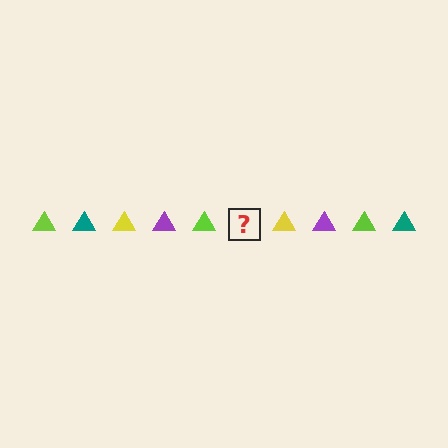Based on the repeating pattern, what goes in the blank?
The blank should be a teal triangle.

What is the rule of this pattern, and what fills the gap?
The rule is that the pattern cycles through lime, teal, yellow, purple triangles. The gap should be filled with a teal triangle.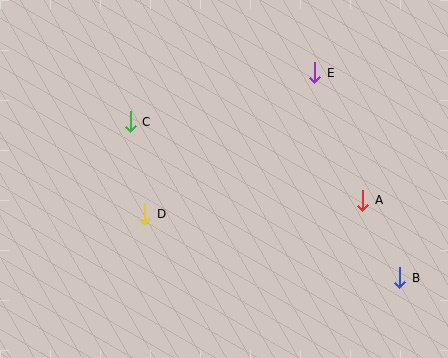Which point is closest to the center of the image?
Point D at (145, 214) is closest to the center.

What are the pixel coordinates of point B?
Point B is at (400, 278).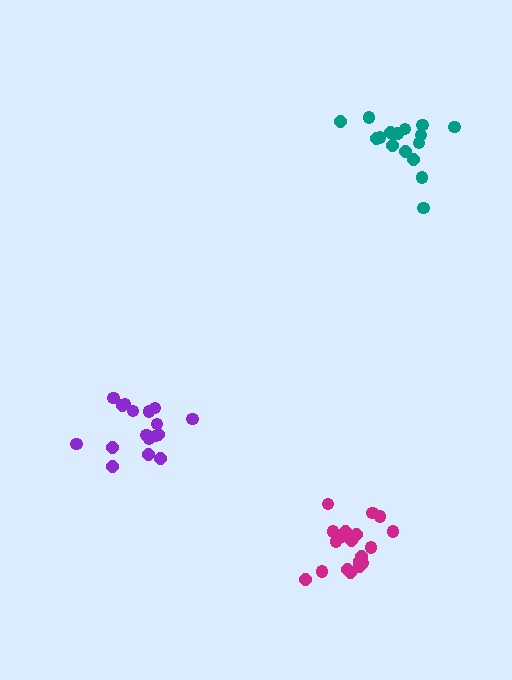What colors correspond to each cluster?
The clusters are colored: magenta, purple, teal.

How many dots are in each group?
Group 1: 19 dots, Group 2: 17 dots, Group 3: 17 dots (53 total).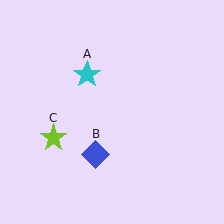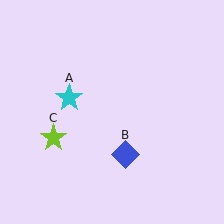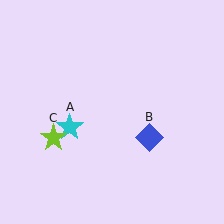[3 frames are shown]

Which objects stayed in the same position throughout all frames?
Lime star (object C) remained stationary.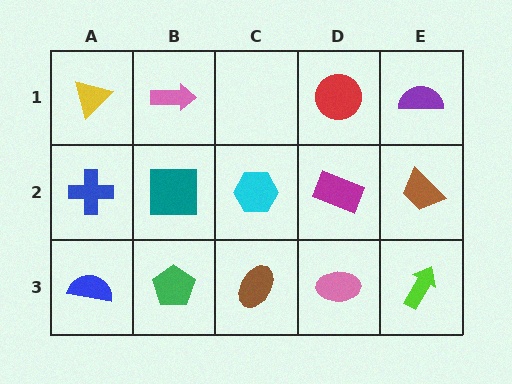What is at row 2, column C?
A cyan hexagon.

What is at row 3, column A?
A blue semicircle.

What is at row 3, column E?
A lime arrow.